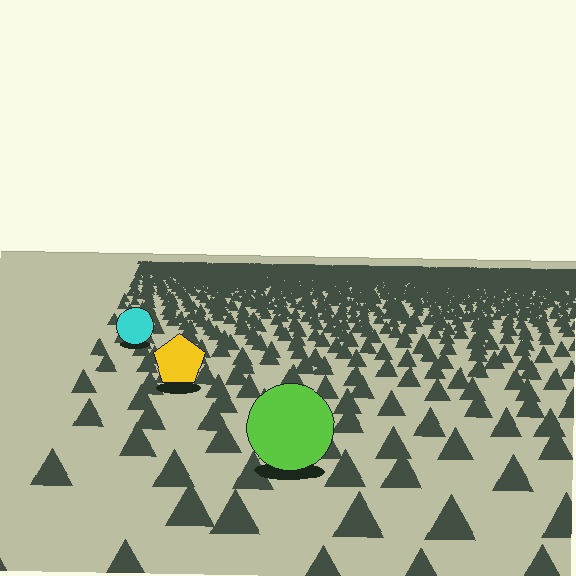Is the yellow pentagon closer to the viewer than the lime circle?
No. The lime circle is closer — you can tell from the texture gradient: the ground texture is coarser near it.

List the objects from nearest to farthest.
From nearest to farthest: the lime circle, the yellow pentagon, the cyan circle.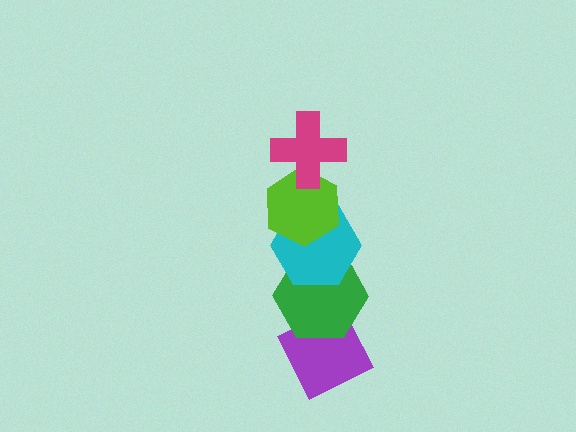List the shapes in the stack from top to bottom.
From top to bottom: the magenta cross, the lime hexagon, the cyan hexagon, the green hexagon, the purple diamond.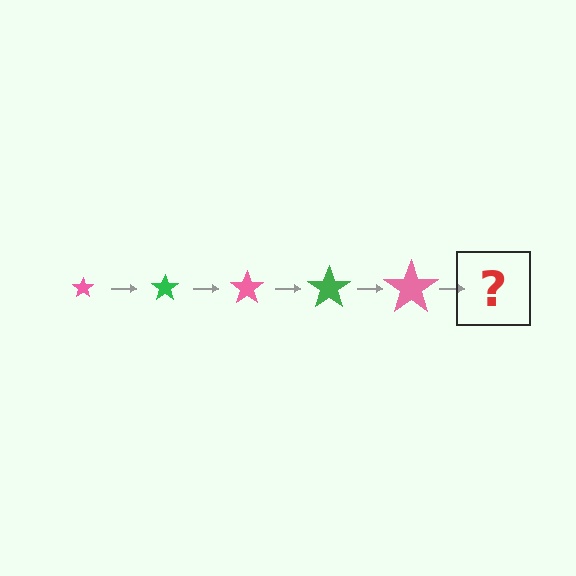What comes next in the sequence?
The next element should be a green star, larger than the previous one.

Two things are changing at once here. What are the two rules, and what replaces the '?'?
The two rules are that the star grows larger each step and the color cycles through pink and green. The '?' should be a green star, larger than the previous one.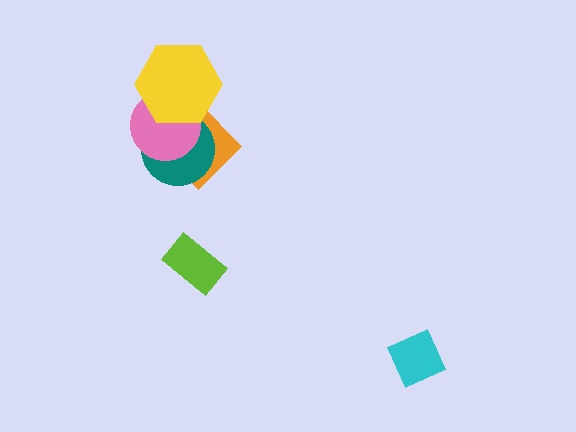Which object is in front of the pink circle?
The yellow hexagon is in front of the pink circle.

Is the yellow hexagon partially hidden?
No, no other shape covers it.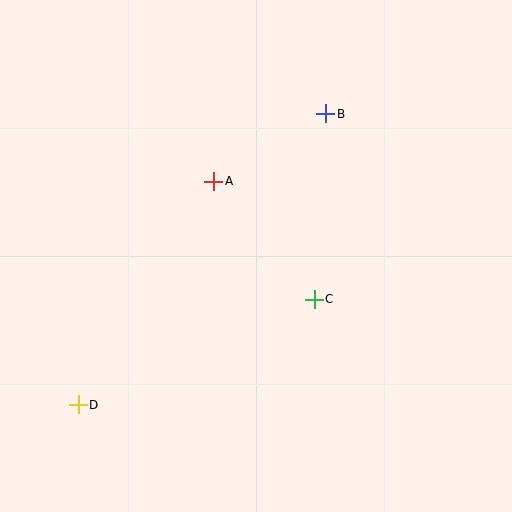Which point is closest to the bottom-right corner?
Point C is closest to the bottom-right corner.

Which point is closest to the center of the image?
Point C at (314, 299) is closest to the center.